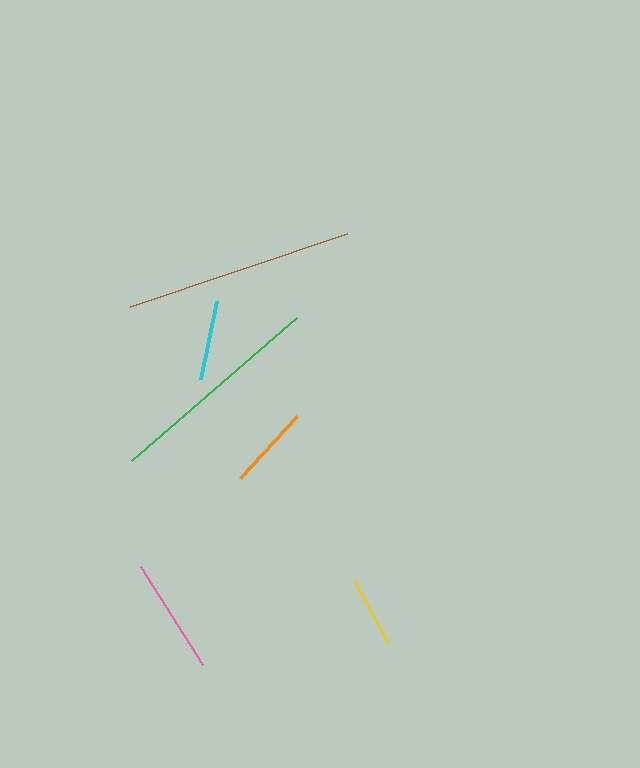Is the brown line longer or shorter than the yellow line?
The brown line is longer than the yellow line.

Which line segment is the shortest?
The yellow line is the shortest at approximately 71 pixels.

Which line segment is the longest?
The brown line is the longest at approximately 229 pixels.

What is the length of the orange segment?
The orange segment is approximately 85 pixels long.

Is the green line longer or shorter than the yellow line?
The green line is longer than the yellow line.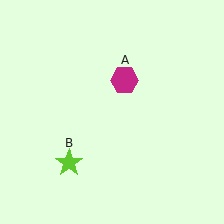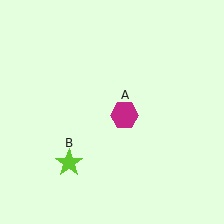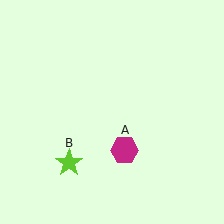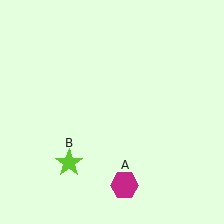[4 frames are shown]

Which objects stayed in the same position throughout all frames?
Lime star (object B) remained stationary.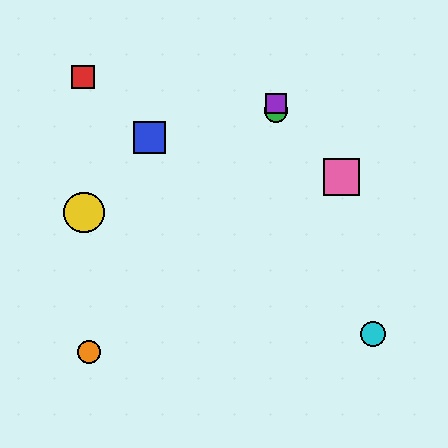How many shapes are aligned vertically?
2 shapes (the green circle, the purple square) are aligned vertically.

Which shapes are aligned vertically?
The green circle, the purple square are aligned vertically.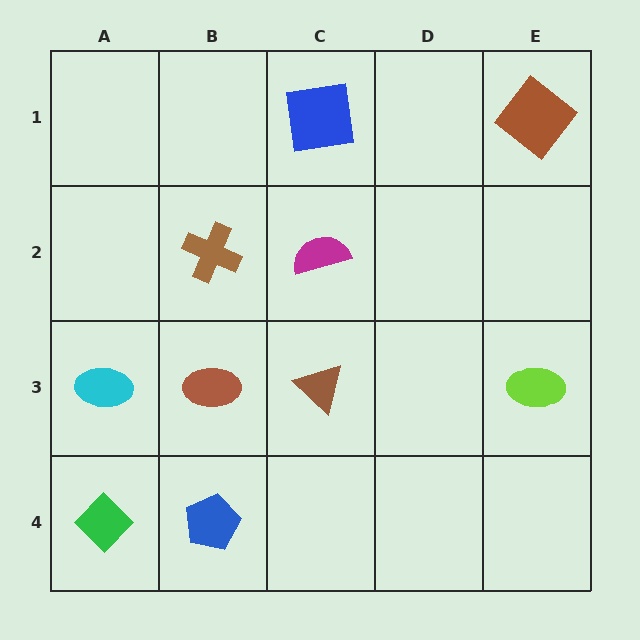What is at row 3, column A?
A cyan ellipse.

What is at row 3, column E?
A lime ellipse.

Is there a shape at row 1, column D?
No, that cell is empty.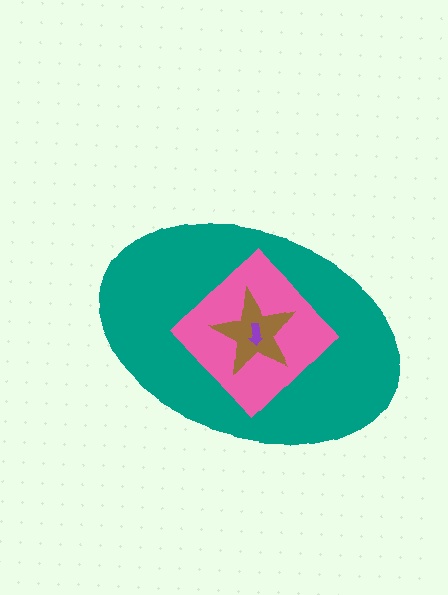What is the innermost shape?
The purple arrow.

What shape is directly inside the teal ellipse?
The pink diamond.